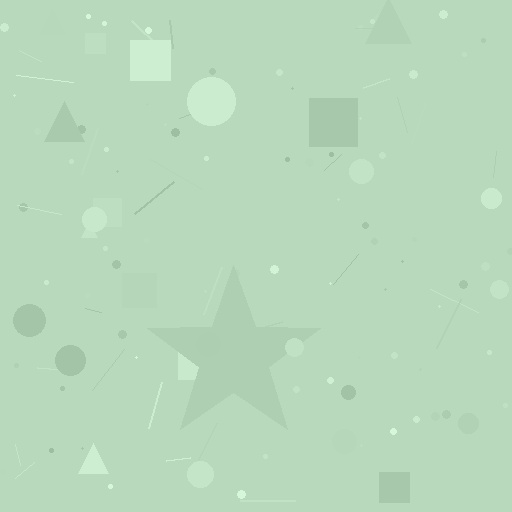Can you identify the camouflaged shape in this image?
The camouflaged shape is a star.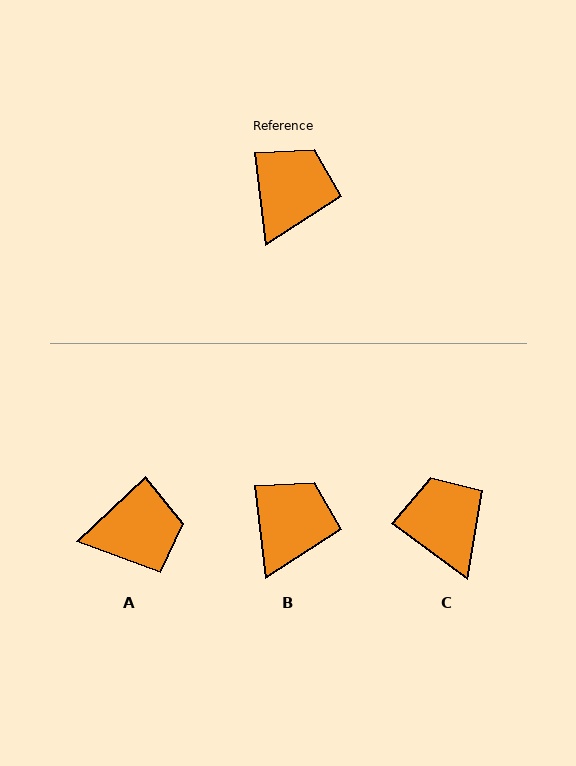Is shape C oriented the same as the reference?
No, it is off by about 47 degrees.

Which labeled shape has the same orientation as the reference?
B.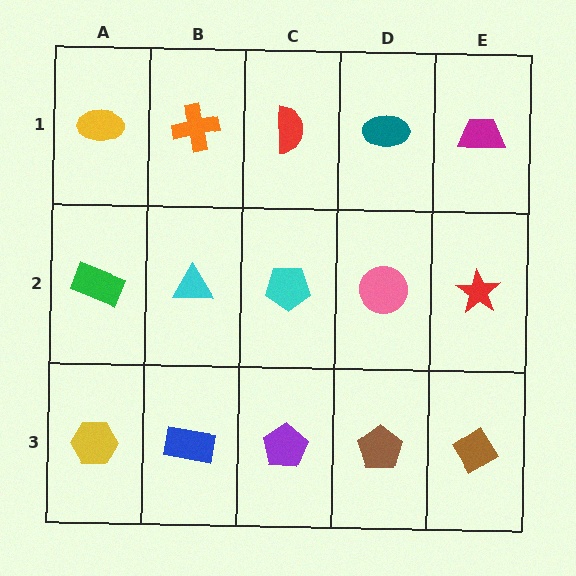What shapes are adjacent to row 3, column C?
A cyan pentagon (row 2, column C), a blue rectangle (row 3, column B), a brown pentagon (row 3, column D).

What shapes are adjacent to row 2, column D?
A teal ellipse (row 1, column D), a brown pentagon (row 3, column D), a cyan pentagon (row 2, column C), a red star (row 2, column E).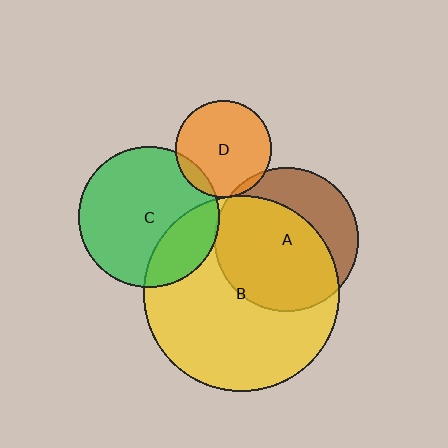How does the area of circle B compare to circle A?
Approximately 1.9 times.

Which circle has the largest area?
Circle B (yellow).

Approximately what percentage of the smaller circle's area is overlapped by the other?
Approximately 5%.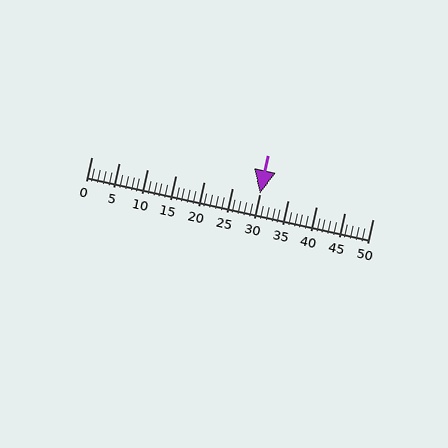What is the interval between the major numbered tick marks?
The major tick marks are spaced 5 units apart.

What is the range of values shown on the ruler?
The ruler shows values from 0 to 50.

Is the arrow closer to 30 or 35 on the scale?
The arrow is closer to 30.